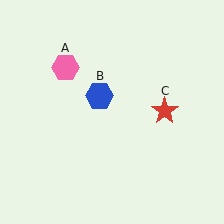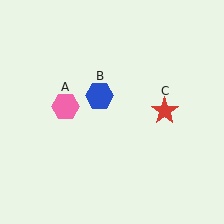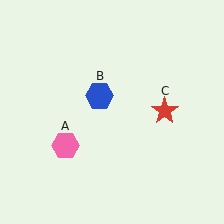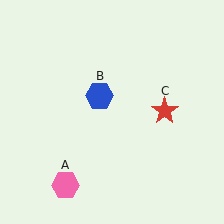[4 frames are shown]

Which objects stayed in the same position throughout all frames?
Blue hexagon (object B) and red star (object C) remained stationary.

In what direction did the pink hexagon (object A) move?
The pink hexagon (object A) moved down.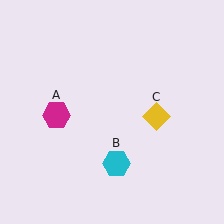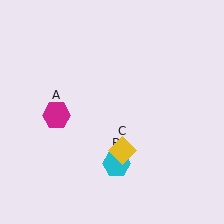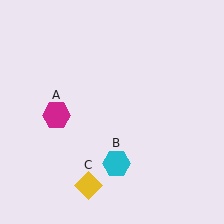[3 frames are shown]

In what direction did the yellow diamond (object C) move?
The yellow diamond (object C) moved down and to the left.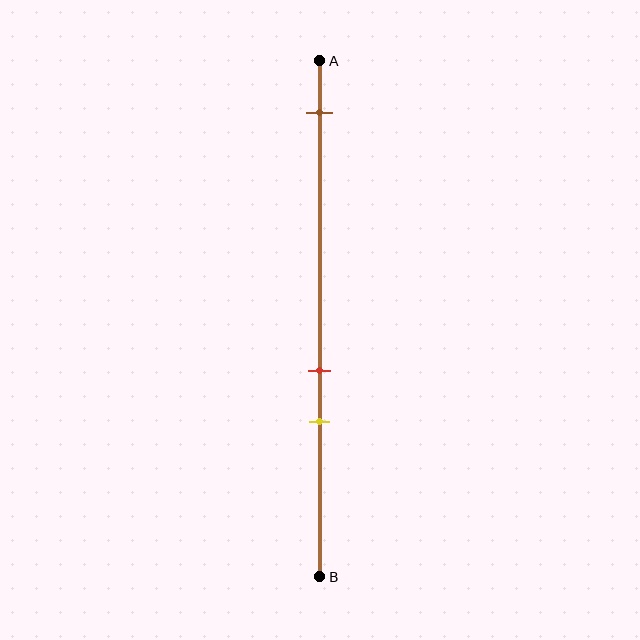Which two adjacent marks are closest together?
The red and yellow marks are the closest adjacent pair.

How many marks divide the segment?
There are 3 marks dividing the segment.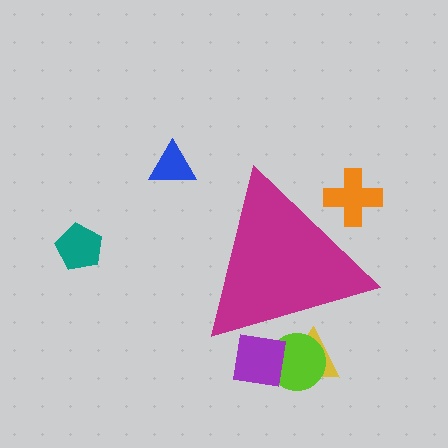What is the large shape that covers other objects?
A magenta triangle.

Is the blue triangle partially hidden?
No, the blue triangle is fully visible.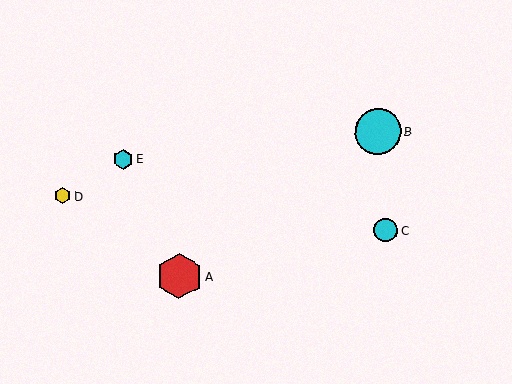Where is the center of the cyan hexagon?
The center of the cyan hexagon is at (123, 159).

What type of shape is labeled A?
Shape A is a red hexagon.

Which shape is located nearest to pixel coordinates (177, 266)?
The red hexagon (labeled A) at (180, 276) is nearest to that location.